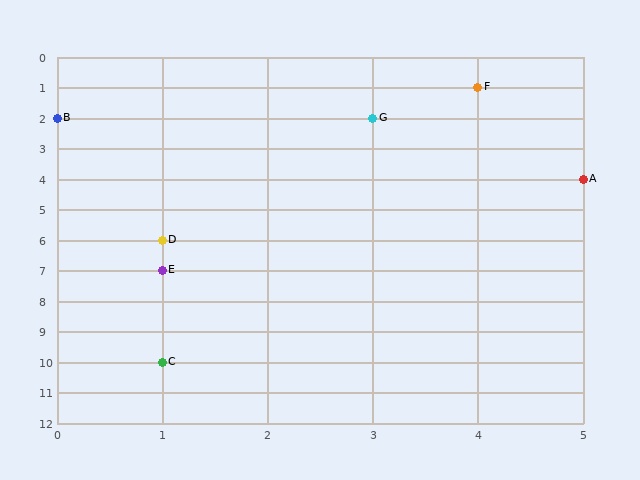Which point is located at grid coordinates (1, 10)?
Point C is at (1, 10).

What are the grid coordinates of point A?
Point A is at grid coordinates (5, 4).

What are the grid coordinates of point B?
Point B is at grid coordinates (0, 2).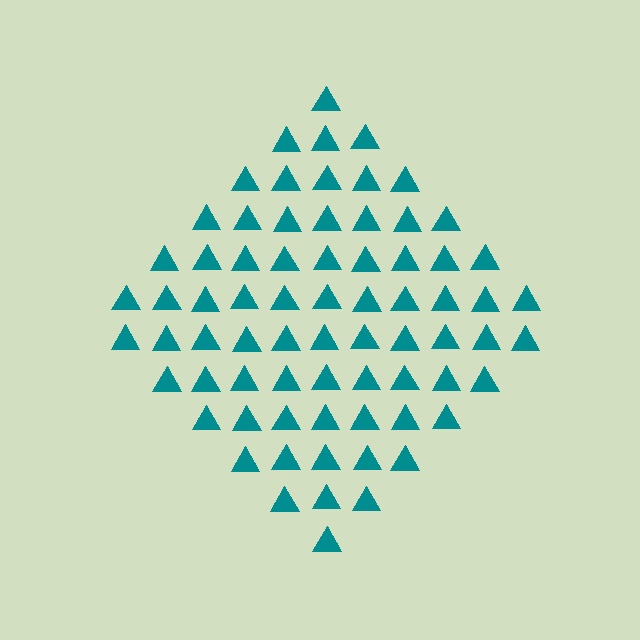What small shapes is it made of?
It is made of small triangles.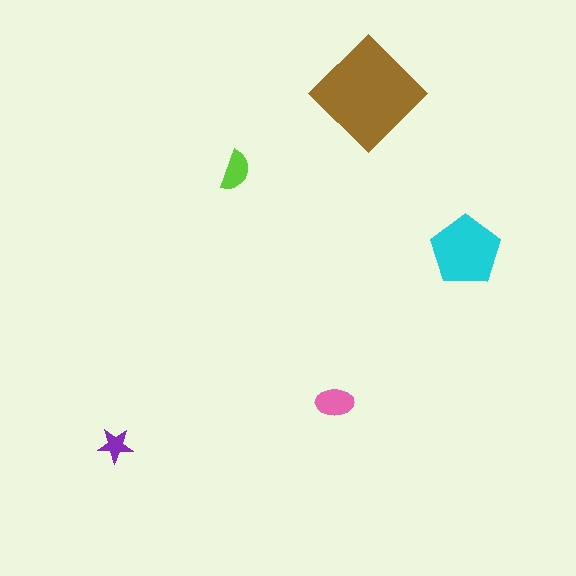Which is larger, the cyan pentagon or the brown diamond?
The brown diamond.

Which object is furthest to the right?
The cyan pentagon is rightmost.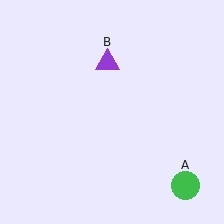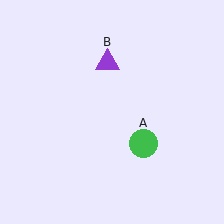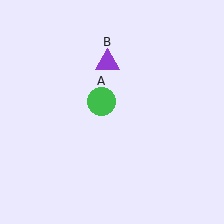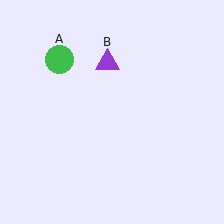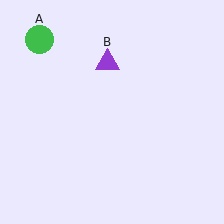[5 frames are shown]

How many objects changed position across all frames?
1 object changed position: green circle (object A).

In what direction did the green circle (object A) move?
The green circle (object A) moved up and to the left.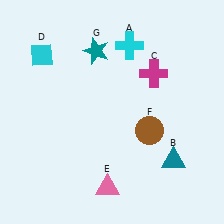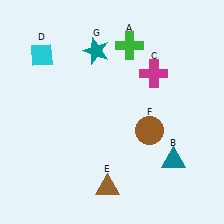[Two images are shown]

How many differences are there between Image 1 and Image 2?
There are 2 differences between the two images.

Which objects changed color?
A changed from cyan to green. E changed from pink to brown.